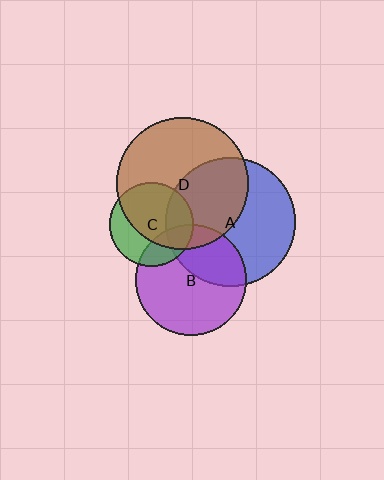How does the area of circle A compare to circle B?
Approximately 1.4 times.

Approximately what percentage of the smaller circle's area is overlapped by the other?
Approximately 25%.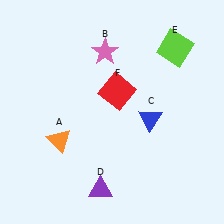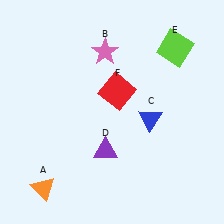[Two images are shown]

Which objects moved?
The objects that moved are: the orange triangle (A), the purple triangle (D).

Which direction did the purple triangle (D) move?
The purple triangle (D) moved up.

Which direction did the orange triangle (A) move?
The orange triangle (A) moved down.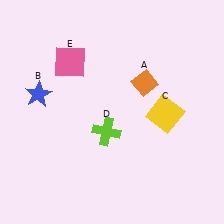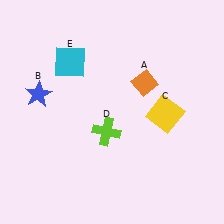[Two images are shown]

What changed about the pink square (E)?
In Image 1, E is pink. In Image 2, it changed to cyan.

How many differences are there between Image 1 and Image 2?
There is 1 difference between the two images.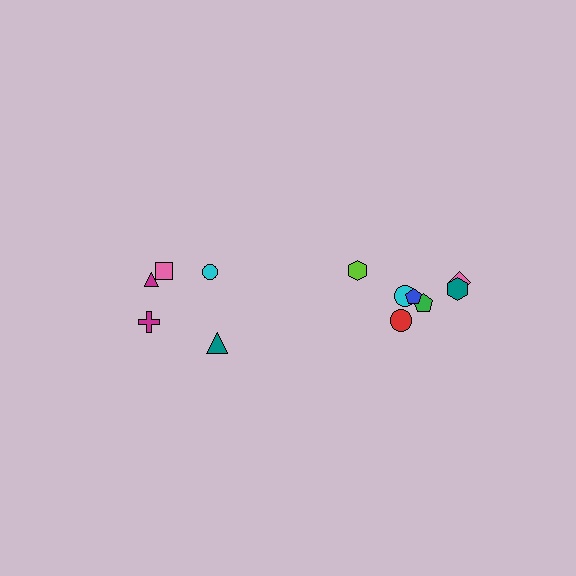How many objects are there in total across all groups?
There are 12 objects.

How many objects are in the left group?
There are 5 objects.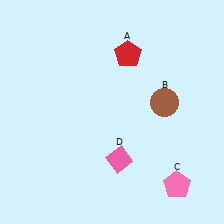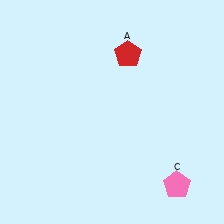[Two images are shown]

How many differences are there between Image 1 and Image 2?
There are 2 differences between the two images.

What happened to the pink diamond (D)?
The pink diamond (D) was removed in Image 2. It was in the bottom-right area of Image 1.